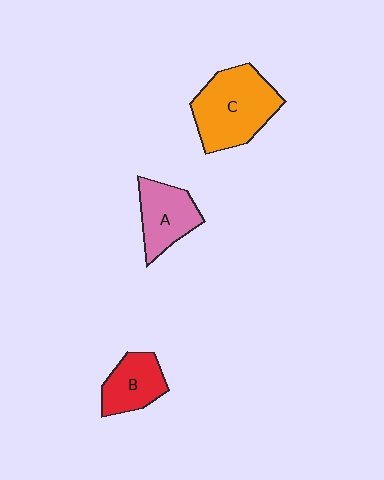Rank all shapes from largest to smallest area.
From largest to smallest: C (orange), A (pink), B (red).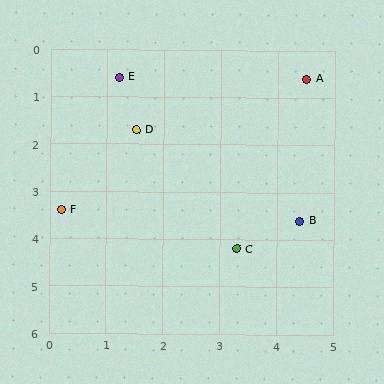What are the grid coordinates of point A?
Point A is at approximately (4.5, 0.6).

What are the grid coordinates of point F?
Point F is at approximately (0.2, 3.4).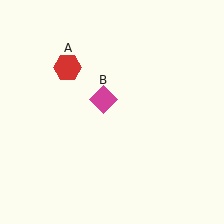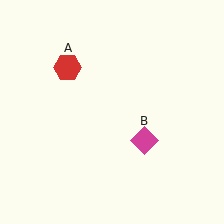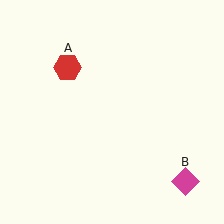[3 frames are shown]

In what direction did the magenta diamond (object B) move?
The magenta diamond (object B) moved down and to the right.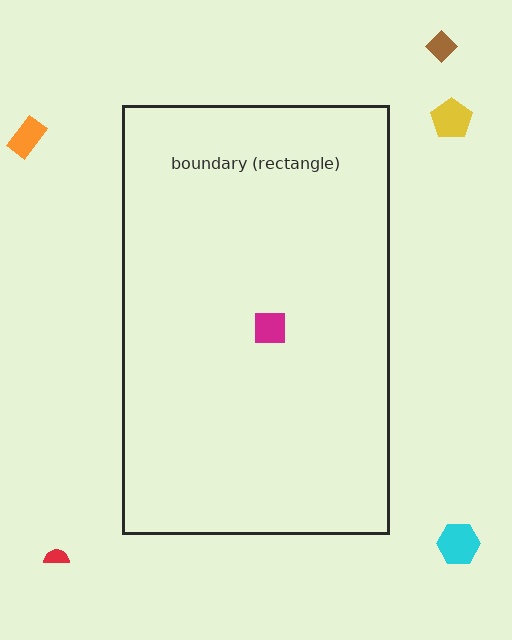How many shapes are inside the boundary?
1 inside, 5 outside.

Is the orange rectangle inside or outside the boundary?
Outside.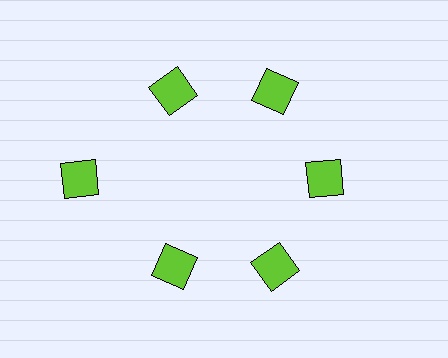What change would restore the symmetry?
The symmetry would be restored by moving it inward, back onto the ring so that all 6 squares sit at equal angles and equal distance from the center.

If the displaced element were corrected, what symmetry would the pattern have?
It would have 6-fold rotational symmetry — the pattern would map onto itself every 60 degrees.